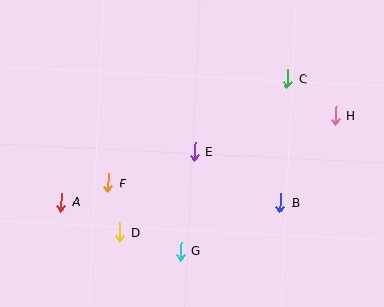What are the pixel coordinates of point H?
Point H is at (336, 115).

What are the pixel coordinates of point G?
Point G is at (180, 251).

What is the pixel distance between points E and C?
The distance between E and C is 118 pixels.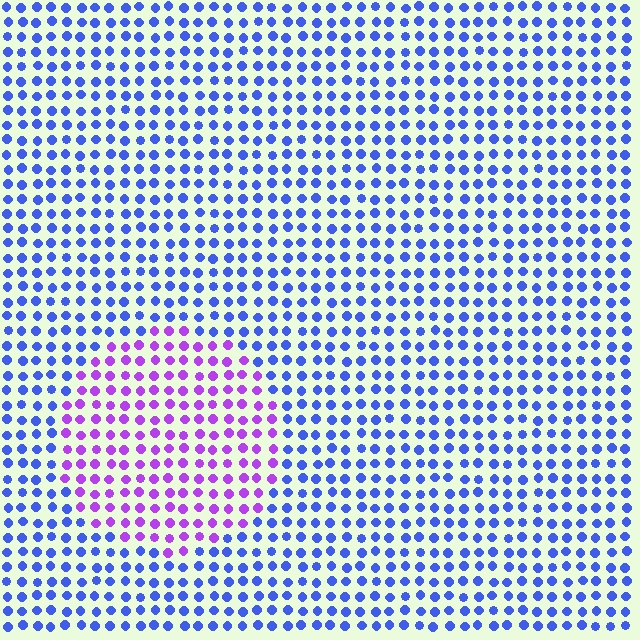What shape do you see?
I see a circle.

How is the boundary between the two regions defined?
The boundary is defined purely by a slight shift in hue (about 52 degrees). Spacing, size, and orientation are identical on both sides.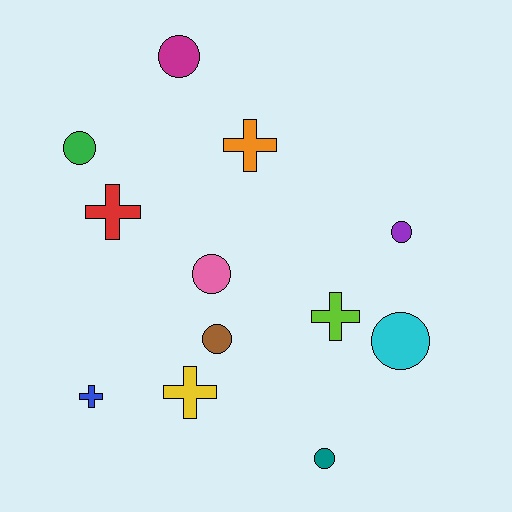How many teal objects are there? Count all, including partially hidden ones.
There is 1 teal object.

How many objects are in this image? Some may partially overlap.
There are 12 objects.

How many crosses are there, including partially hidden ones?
There are 5 crosses.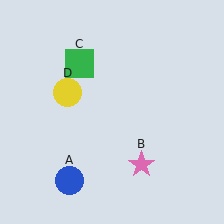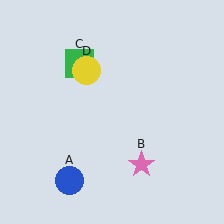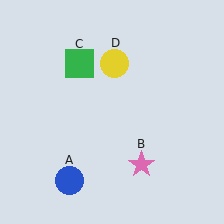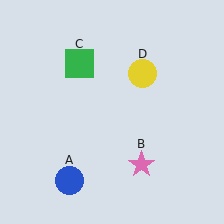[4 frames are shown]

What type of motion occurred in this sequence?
The yellow circle (object D) rotated clockwise around the center of the scene.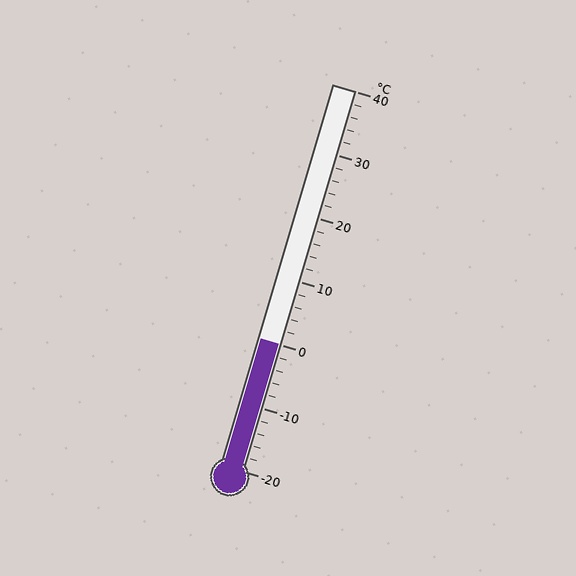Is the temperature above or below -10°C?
The temperature is above -10°C.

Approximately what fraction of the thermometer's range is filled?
The thermometer is filled to approximately 35% of its range.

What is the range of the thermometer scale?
The thermometer scale ranges from -20°C to 40°C.